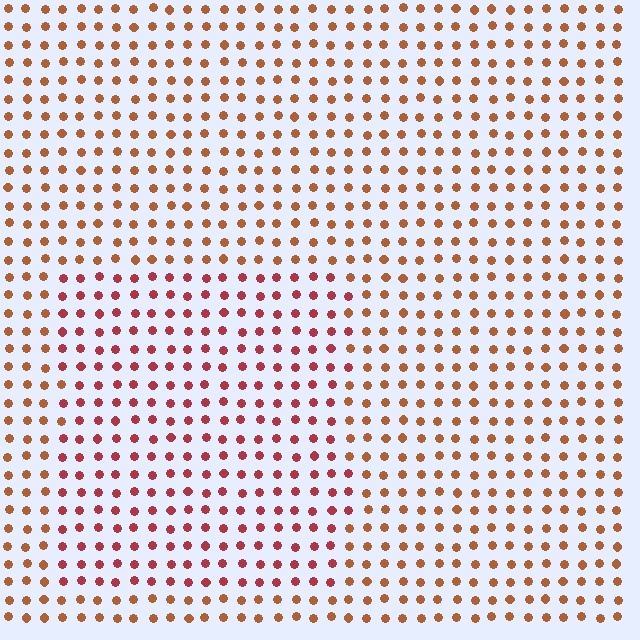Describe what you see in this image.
The image is filled with small brown elements in a uniform arrangement. A rectangle-shaped region is visible where the elements are tinted to a slightly different hue, forming a subtle color boundary.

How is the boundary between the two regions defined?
The boundary is defined purely by a slight shift in hue (about 29 degrees). Spacing, size, and orientation are identical on both sides.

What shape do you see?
I see a rectangle.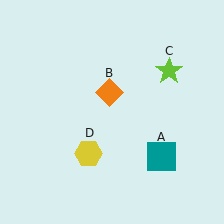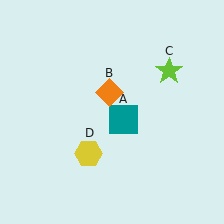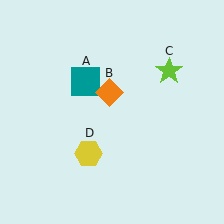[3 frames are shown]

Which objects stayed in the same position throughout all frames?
Orange diamond (object B) and lime star (object C) and yellow hexagon (object D) remained stationary.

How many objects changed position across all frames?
1 object changed position: teal square (object A).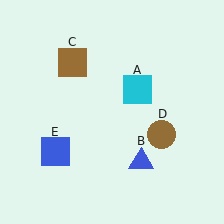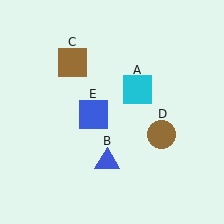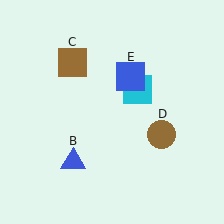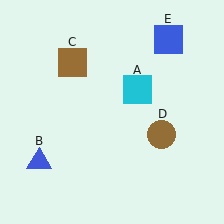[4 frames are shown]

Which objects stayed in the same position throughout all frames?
Cyan square (object A) and brown square (object C) and brown circle (object D) remained stationary.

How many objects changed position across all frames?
2 objects changed position: blue triangle (object B), blue square (object E).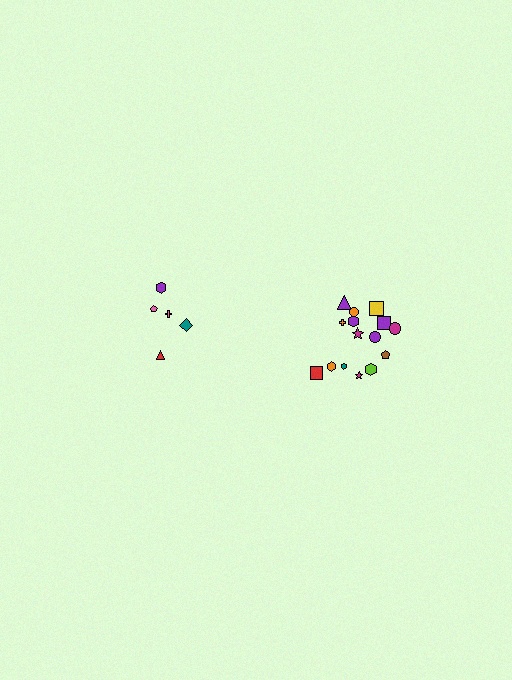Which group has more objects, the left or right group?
The right group.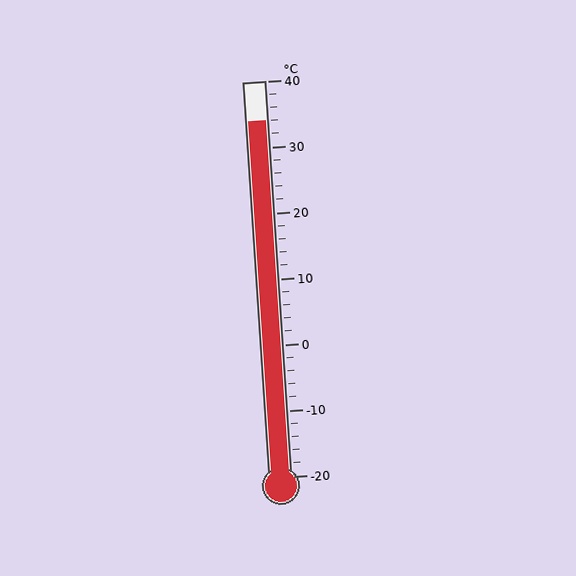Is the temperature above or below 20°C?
The temperature is above 20°C.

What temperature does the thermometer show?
The thermometer shows approximately 34°C.